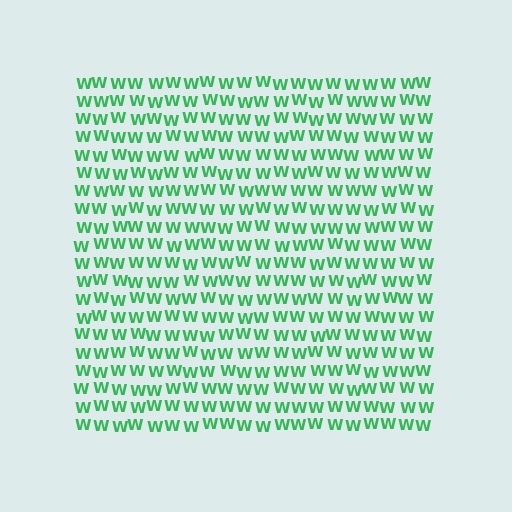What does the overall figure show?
The overall figure shows a square.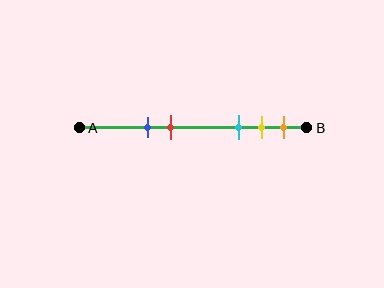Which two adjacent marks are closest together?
The yellow and orange marks are the closest adjacent pair.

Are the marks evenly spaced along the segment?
No, the marks are not evenly spaced.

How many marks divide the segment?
There are 5 marks dividing the segment.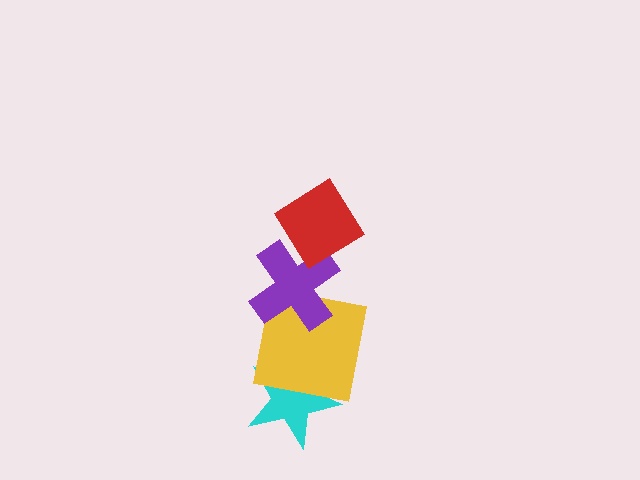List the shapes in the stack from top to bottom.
From top to bottom: the red diamond, the purple cross, the yellow square, the cyan star.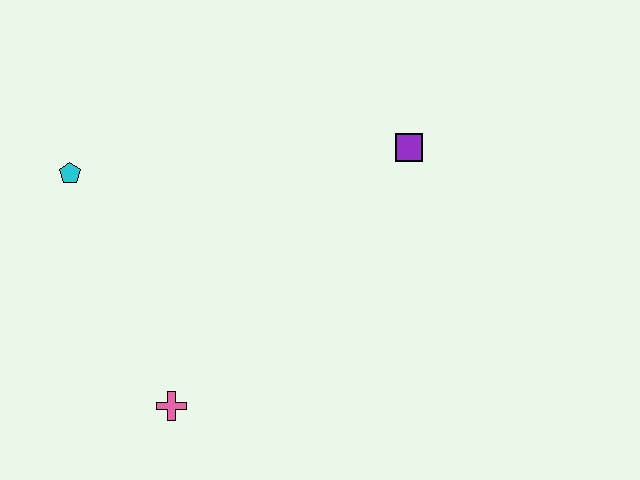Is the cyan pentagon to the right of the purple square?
No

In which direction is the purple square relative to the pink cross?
The purple square is above the pink cross.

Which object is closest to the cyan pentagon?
The pink cross is closest to the cyan pentagon.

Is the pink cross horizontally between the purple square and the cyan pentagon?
Yes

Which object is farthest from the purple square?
The pink cross is farthest from the purple square.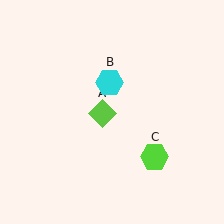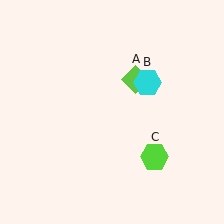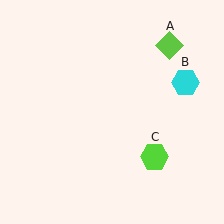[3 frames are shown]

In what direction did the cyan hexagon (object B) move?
The cyan hexagon (object B) moved right.